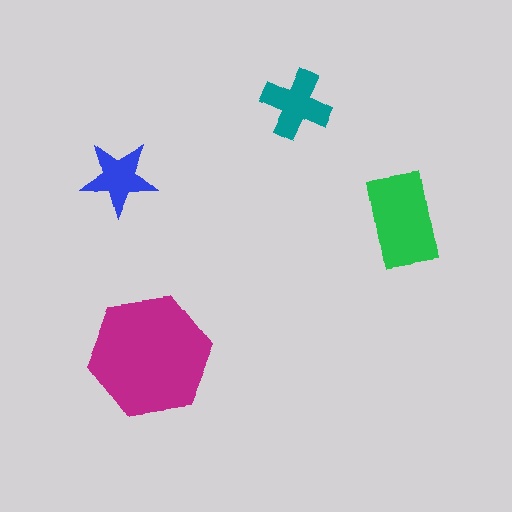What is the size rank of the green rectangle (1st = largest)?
2nd.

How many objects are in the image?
There are 4 objects in the image.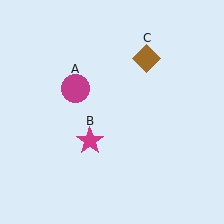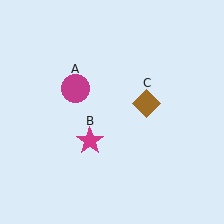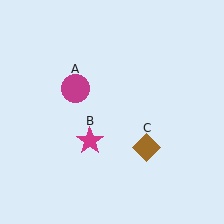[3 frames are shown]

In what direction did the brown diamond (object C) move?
The brown diamond (object C) moved down.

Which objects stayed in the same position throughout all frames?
Magenta circle (object A) and magenta star (object B) remained stationary.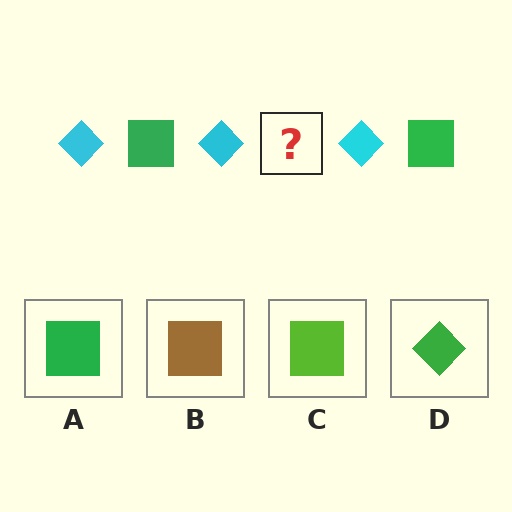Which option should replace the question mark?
Option A.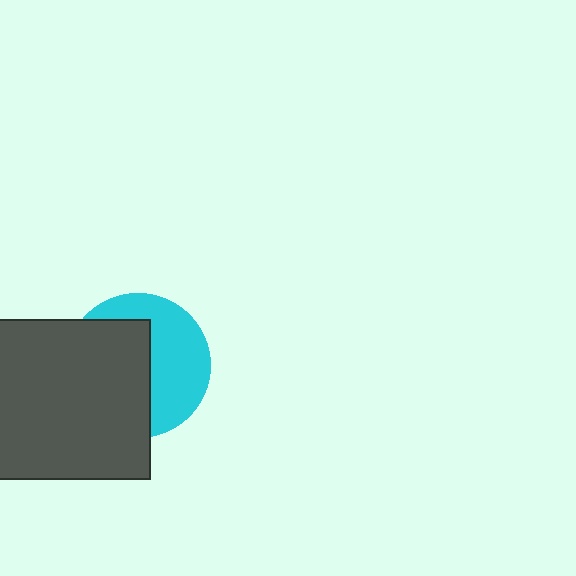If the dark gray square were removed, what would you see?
You would see the complete cyan circle.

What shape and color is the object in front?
The object in front is a dark gray square.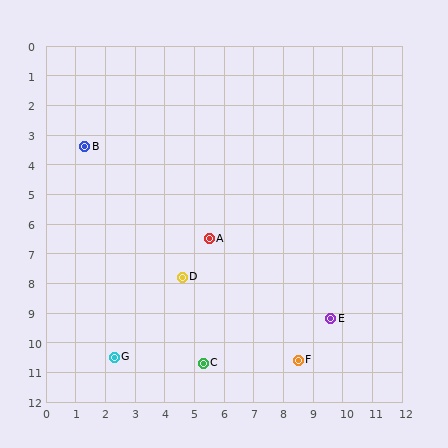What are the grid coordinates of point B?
Point B is at approximately (1.3, 3.4).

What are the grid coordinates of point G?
Point G is at approximately (2.3, 10.5).